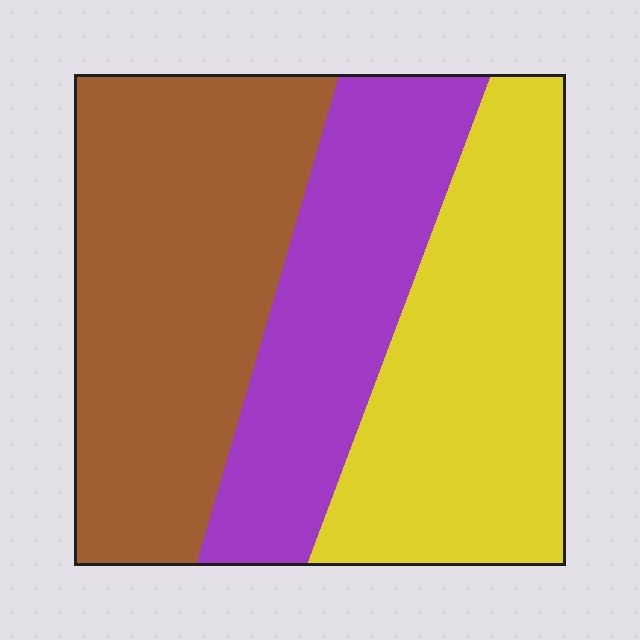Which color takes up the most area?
Brown, at roughly 40%.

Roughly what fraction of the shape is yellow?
Yellow takes up between a quarter and a half of the shape.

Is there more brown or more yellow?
Brown.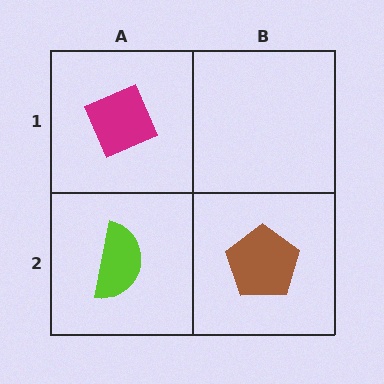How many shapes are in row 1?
1 shape.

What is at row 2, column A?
A lime semicircle.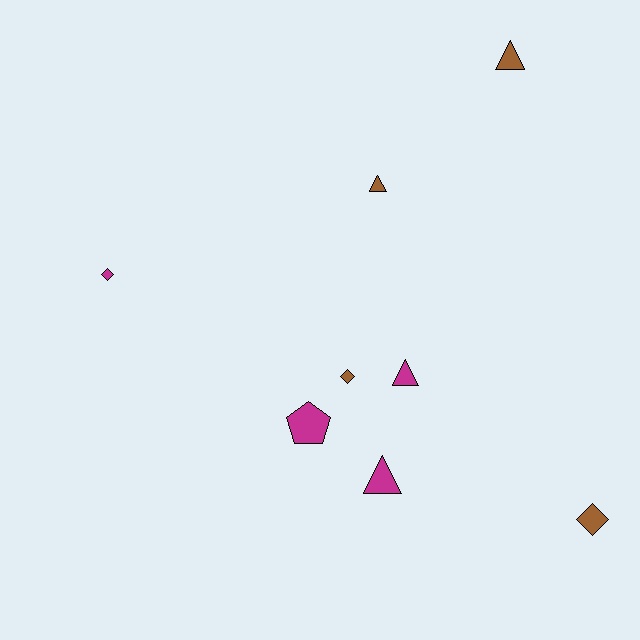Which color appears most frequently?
Magenta, with 4 objects.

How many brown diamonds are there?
There are 2 brown diamonds.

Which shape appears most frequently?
Triangle, with 4 objects.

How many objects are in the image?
There are 8 objects.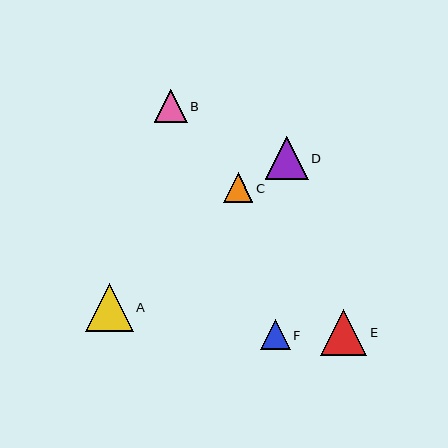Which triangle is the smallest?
Triangle F is the smallest with a size of approximately 29 pixels.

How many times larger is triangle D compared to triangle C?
Triangle D is approximately 1.4 times the size of triangle C.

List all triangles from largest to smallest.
From largest to smallest: A, E, D, B, C, F.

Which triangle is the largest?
Triangle A is the largest with a size of approximately 48 pixels.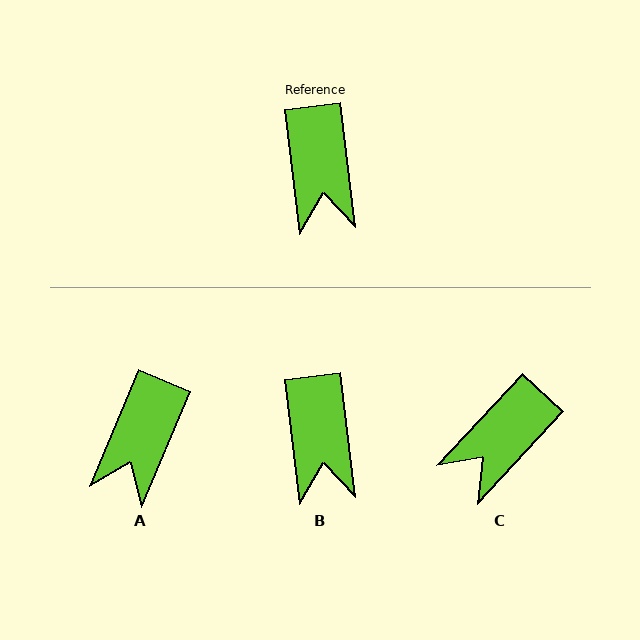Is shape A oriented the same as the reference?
No, it is off by about 30 degrees.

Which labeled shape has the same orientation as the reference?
B.